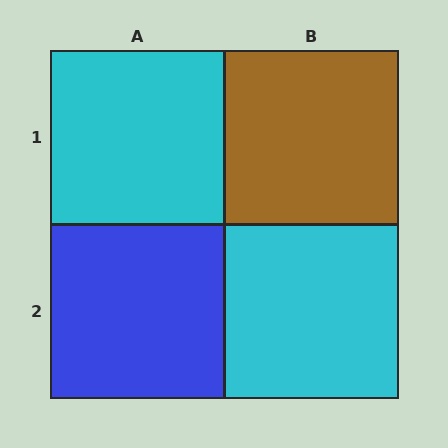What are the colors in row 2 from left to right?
Blue, cyan.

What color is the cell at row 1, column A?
Cyan.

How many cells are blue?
1 cell is blue.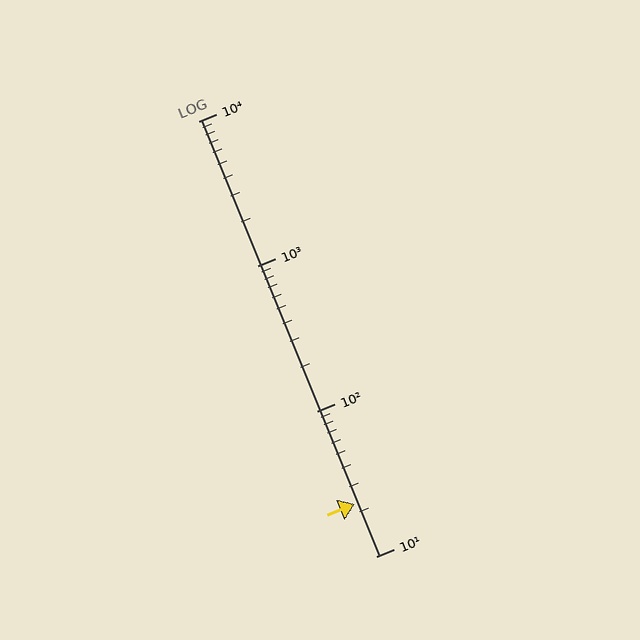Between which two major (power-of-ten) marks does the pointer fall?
The pointer is between 10 and 100.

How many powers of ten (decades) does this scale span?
The scale spans 3 decades, from 10 to 10000.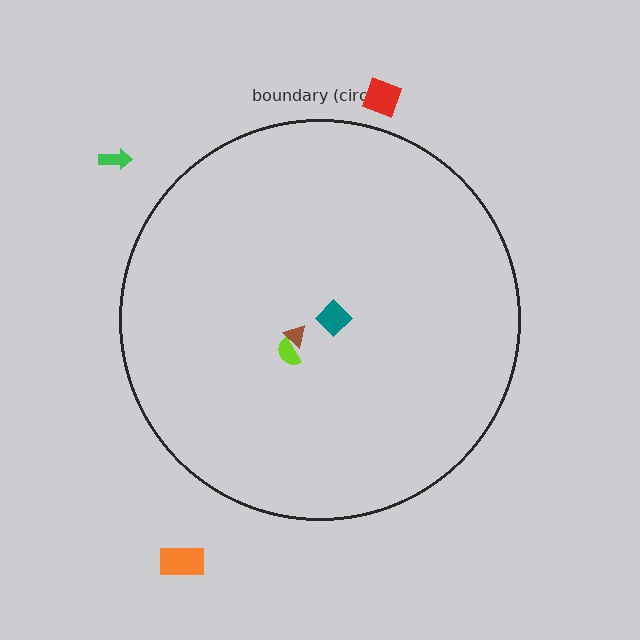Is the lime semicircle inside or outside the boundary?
Inside.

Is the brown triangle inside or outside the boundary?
Inside.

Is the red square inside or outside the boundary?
Outside.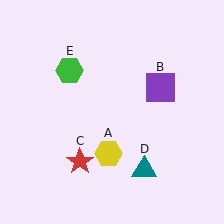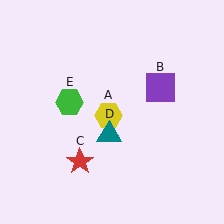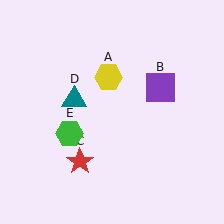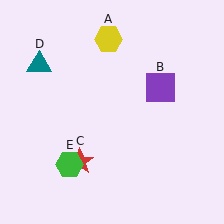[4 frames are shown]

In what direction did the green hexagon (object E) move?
The green hexagon (object E) moved down.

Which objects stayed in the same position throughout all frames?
Purple square (object B) and red star (object C) remained stationary.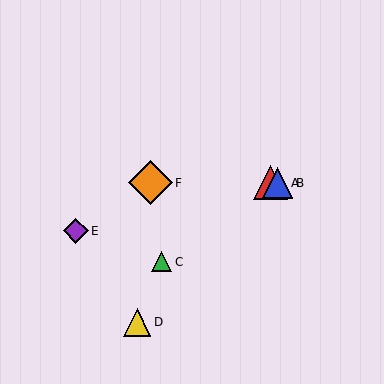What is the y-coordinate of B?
Object B is at y≈183.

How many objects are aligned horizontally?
3 objects (A, B, F) are aligned horizontally.